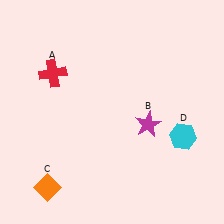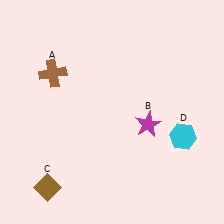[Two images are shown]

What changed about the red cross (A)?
In Image 1, A is red. In Image 2, it changed to brown.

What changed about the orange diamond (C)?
In Image 1, C is orange. In Image 2, it changed to brown.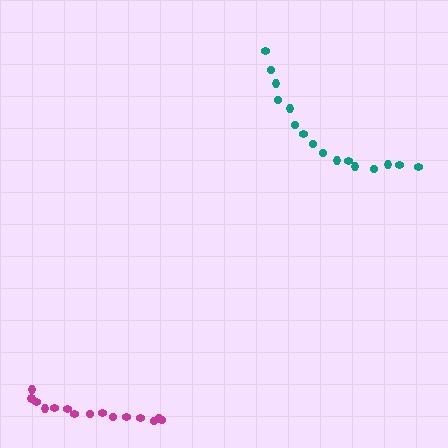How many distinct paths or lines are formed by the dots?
There are 2 distinct paths.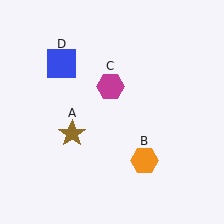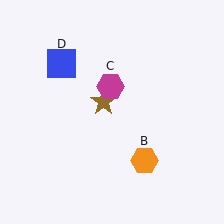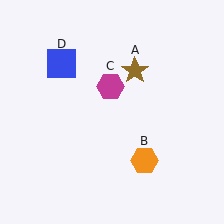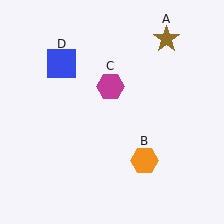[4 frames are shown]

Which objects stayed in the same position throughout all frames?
Orange hexagon (object B) and magenta hexagon (object C) and blue square (object D) remained stationary.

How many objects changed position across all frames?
1 object changed position: brown star (object A).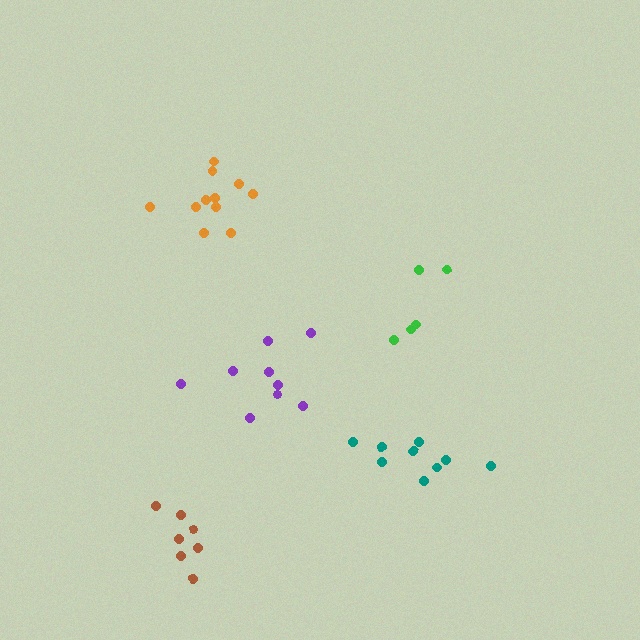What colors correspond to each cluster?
The clusters are colored: purple, teal, orange, brown, green.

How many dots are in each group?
Group 1: 9 dots, Group 2: 9 dots, Group 3: 11 dots, Group 4: 7 dots, Group 5: 5 dots (41 total).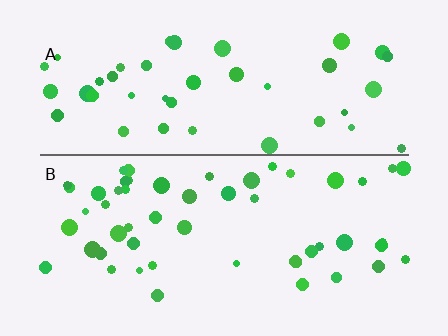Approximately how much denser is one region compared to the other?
Approximately 1.2× — region B over region A.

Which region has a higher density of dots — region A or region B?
B (the bottom).